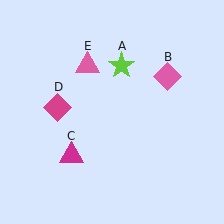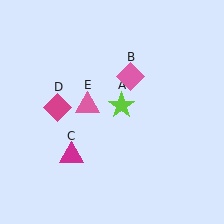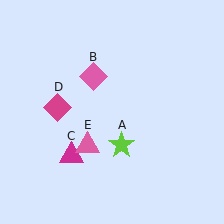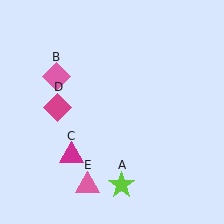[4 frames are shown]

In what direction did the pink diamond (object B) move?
The pink diamond (object B) moved left.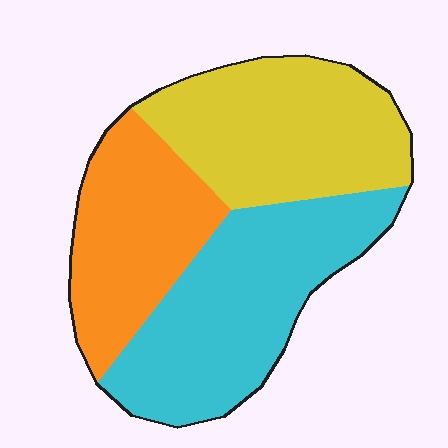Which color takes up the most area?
Cyan, at roughly 40%.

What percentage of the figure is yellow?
Yellow covers around 35% of the figure.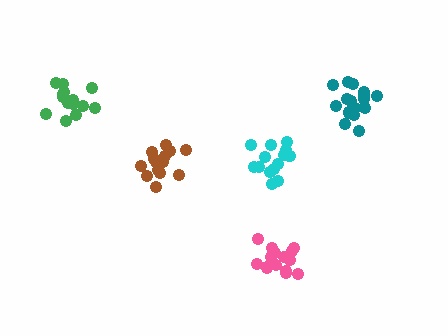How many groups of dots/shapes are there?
There are 5 groups.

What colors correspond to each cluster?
The clusters are colored: teal, cyan, pink, green, brown.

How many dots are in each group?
Group 1: 17 dots, Group 2: 15 dots, Group 3: 15 dots, Group 4: 14 dots, Group 5: 14 dots (75 total).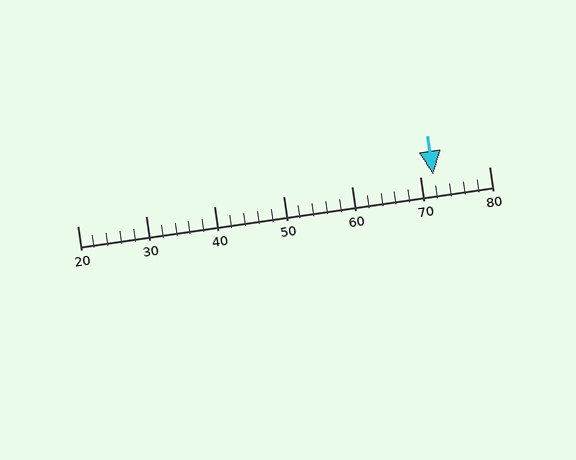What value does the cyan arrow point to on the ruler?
The cyan arrow points to approximately 72.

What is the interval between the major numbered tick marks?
The major tick marks are spaced 10 units apart.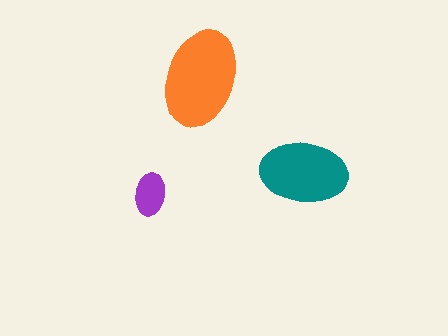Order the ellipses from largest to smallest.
the orange one, the teal one, the purple one.